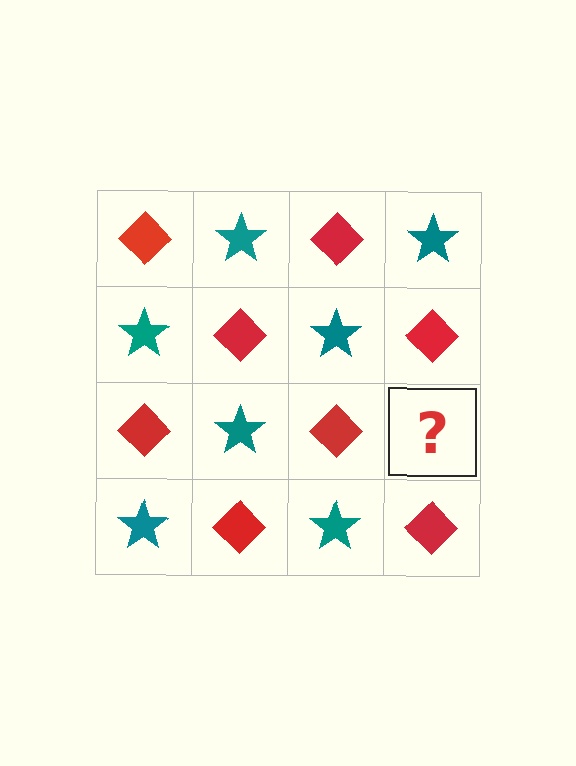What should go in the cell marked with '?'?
The missing cell should contain a teal star.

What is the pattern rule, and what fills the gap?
The rule is that it alternates red diamond and teal star in a checkerboard pattern. The gap should be filled with a teal star.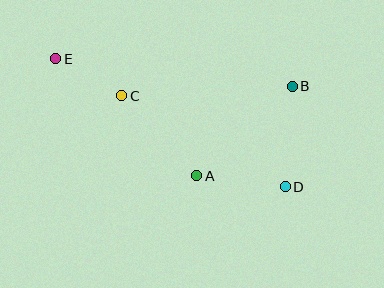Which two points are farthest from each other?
Points D and E are farthest from each other.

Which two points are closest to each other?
Points C and E are closest to each other.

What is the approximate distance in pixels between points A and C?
The distance between A and C is approximately 110 pixels.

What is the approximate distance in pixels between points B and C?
The distance between B and C is approximately 170 pixels.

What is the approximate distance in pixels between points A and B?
The distance between A and B is approximately 131 pixels.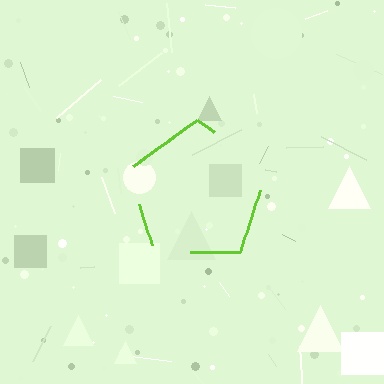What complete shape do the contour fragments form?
The contour fragments form a pentagon.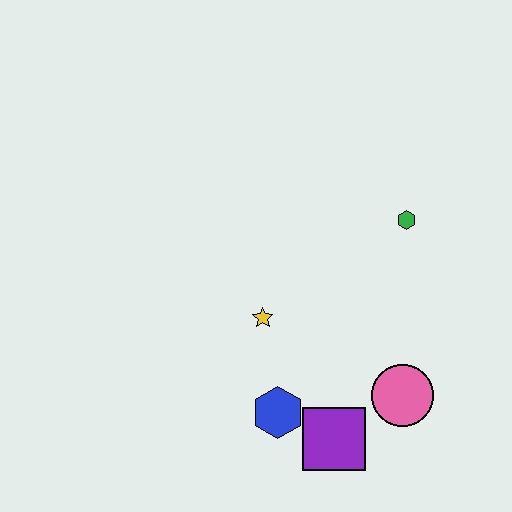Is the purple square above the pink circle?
No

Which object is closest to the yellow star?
The blue hexagon is closest to the yellow star.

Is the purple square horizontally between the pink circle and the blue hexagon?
Yes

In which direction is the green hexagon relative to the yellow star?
The green hexagon is to the right of the yellow star.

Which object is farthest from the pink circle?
The green hexagon is farthest from the pink circle.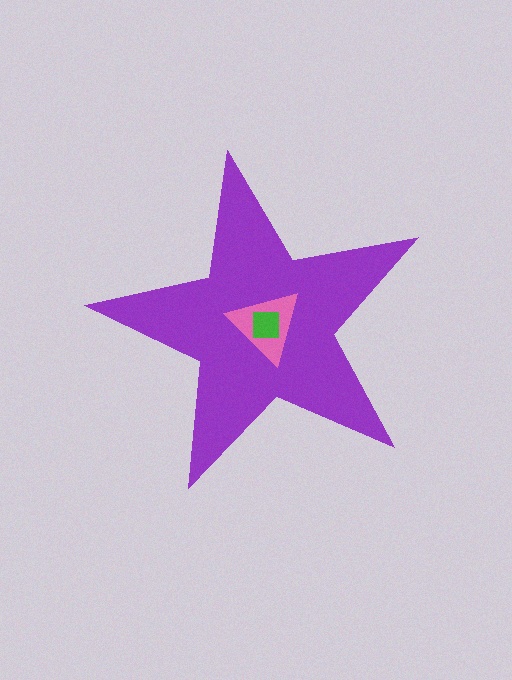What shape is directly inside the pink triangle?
The green square.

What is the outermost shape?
The purple star.